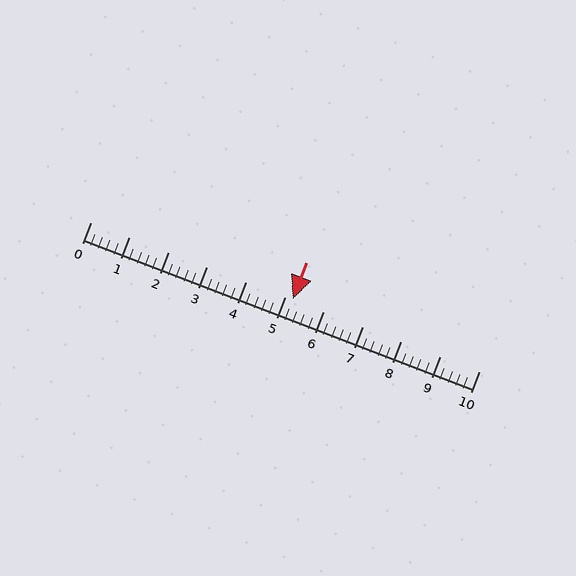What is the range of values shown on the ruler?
The ruler shows values from 0 to 10.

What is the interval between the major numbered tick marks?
The major tick marks are spaced 1 units apart.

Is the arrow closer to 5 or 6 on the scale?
The arrow is closer to 5.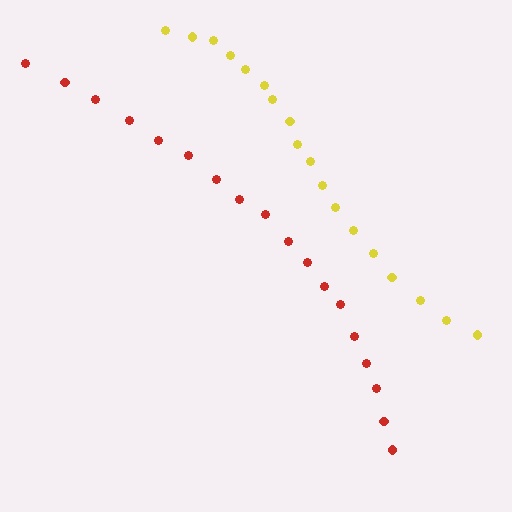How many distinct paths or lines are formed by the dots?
There are 2 distinct paths.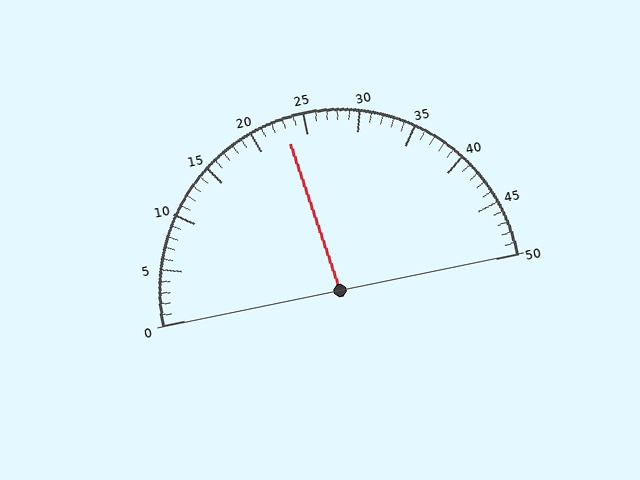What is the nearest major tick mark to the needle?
The nearest major tick mark is 25.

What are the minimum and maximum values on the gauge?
The gauge ranges from 0 to 50.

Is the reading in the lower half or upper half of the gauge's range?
The reading is in the lower half of the range (0 to 50).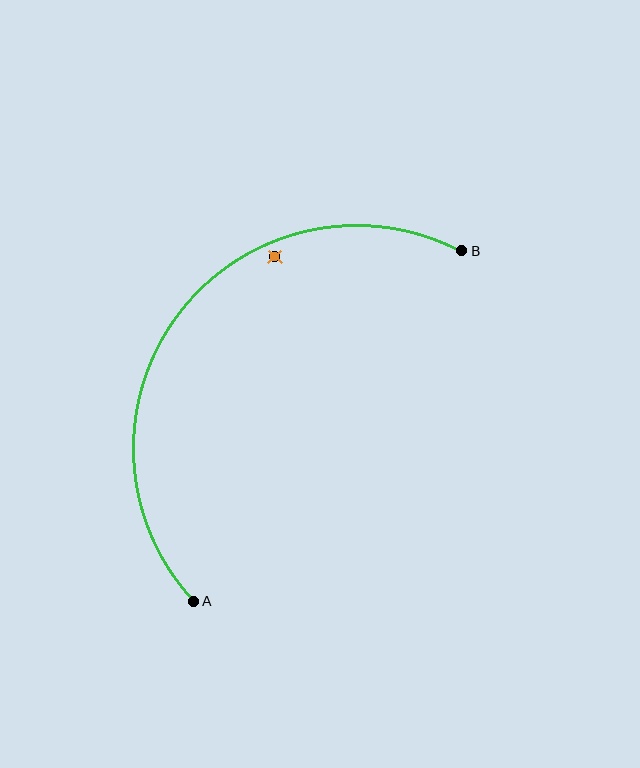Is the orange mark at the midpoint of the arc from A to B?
No — the orange mark does not lie on the arc at all. It sits slightly inside the curve.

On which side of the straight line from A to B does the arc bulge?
The arc bulges above and to the left of the straight line connecting A and B.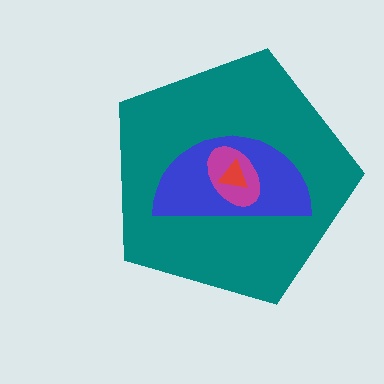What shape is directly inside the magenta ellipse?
The red triangle.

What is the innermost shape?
The red triangle.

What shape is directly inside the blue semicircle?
The magenta ellipse.